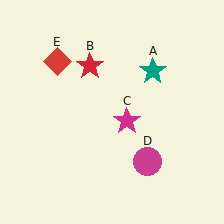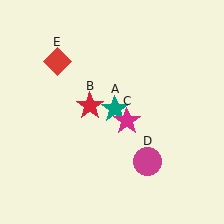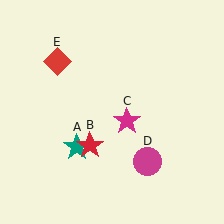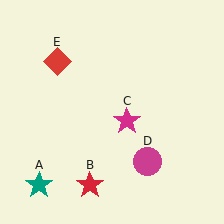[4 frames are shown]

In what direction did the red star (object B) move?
The red star (object B) moved down.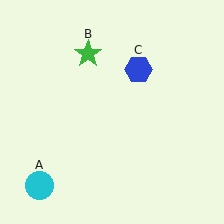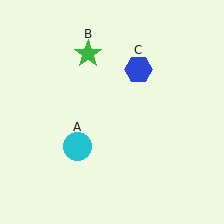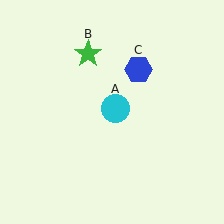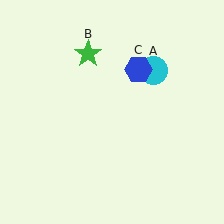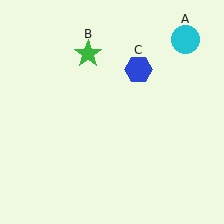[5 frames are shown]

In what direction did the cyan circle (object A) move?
The cyan circle (object A) moved up and to the right.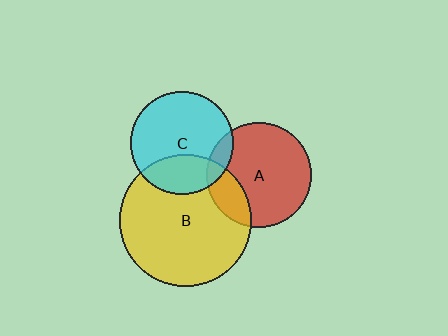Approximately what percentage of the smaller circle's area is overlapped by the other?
Approximately 20%.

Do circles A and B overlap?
Yes.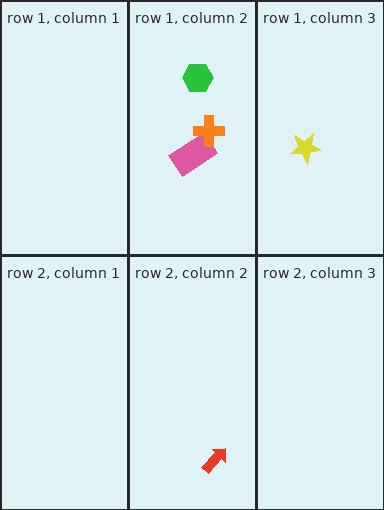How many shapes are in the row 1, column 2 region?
3.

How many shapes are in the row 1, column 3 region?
1.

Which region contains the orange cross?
The row 1, column 2 region.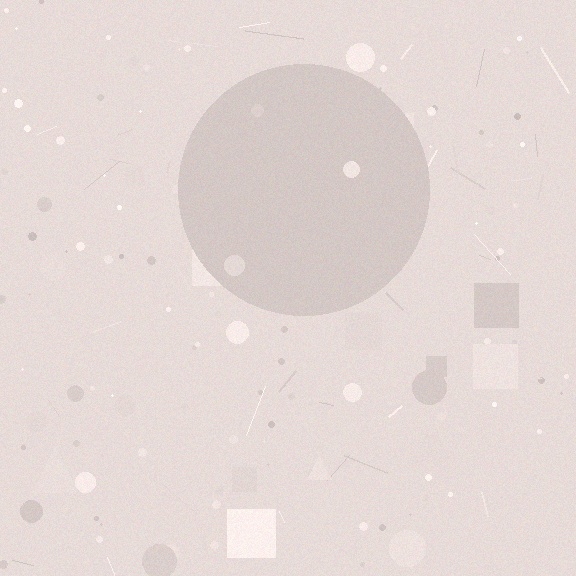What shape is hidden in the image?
A circle is hidden in the image.